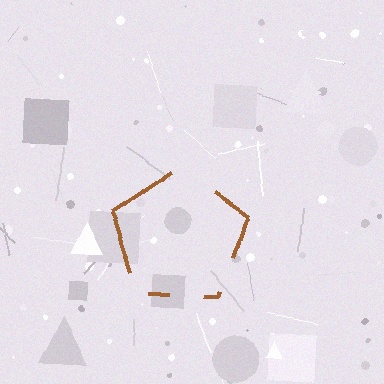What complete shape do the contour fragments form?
The contour fragments form a pentagon.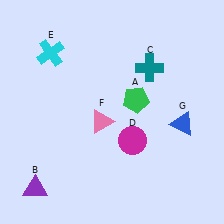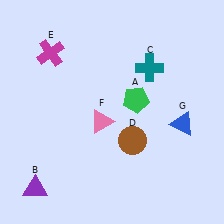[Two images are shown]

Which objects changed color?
D changed from magenta to brown. E changed from cyan to magenta.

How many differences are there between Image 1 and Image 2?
There are 2 differences between the two images.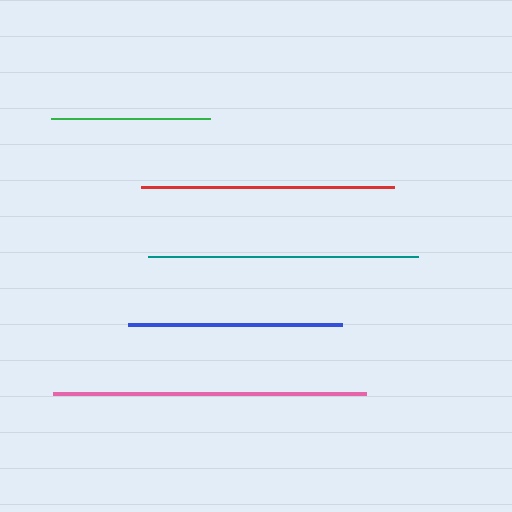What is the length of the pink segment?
The pink segment is approximately 313 pixels long.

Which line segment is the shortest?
The green line is the shortest at approximately 159 pixels.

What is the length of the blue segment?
The blue segment is approximately 214 pixels long.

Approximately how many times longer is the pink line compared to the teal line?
The pink line is approximately 1.2 times the length of the teal line.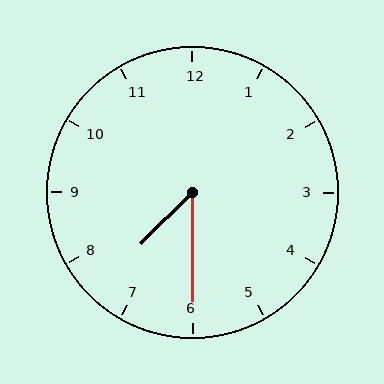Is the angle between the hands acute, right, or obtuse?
It is acute.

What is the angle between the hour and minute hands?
Approximately 45 degrees.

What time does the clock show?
7:30.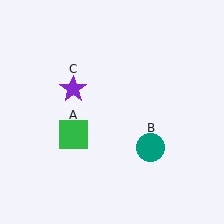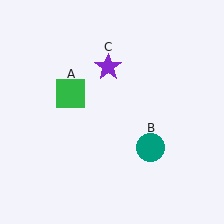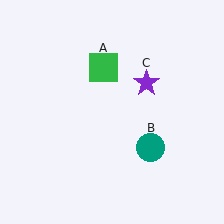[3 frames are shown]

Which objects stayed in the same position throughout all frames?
Teal circle (object B) remained stationary.